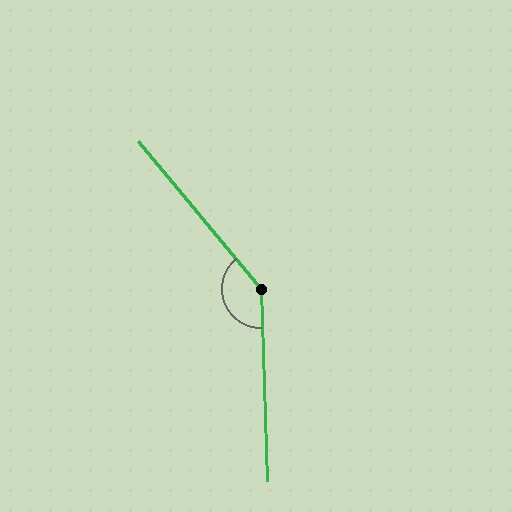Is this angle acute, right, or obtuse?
It is obtuse.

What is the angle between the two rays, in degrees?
Approximately 142 degrees.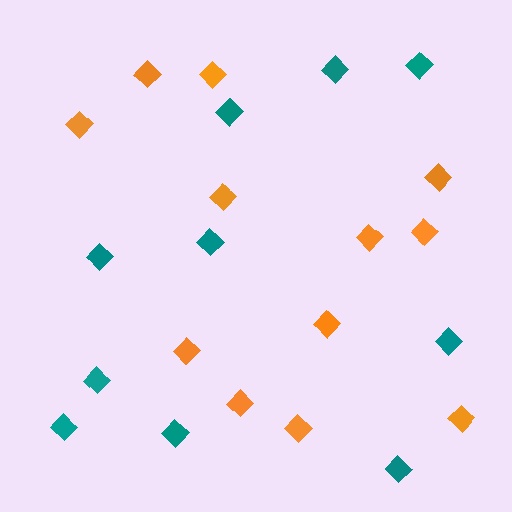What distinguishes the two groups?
There are 2 groups: one group of teal diamonds (10) and one group of orange diamonds (12).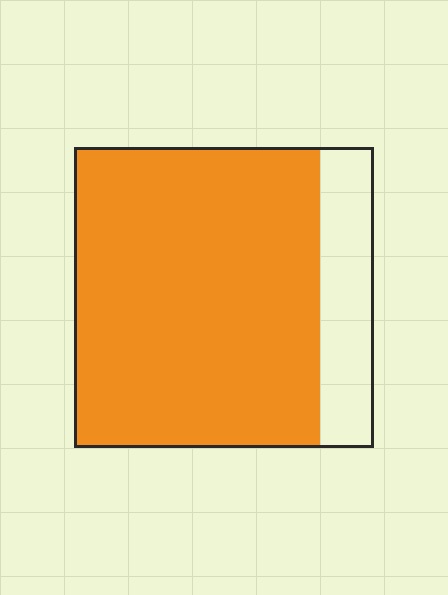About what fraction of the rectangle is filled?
About five sixths (5/6).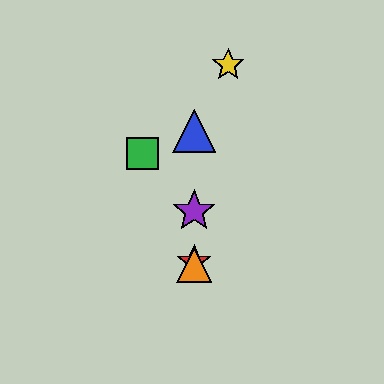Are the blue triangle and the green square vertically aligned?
No, the blue triangle is at x≈194 and the green square is at x≈143.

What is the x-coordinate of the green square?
The green square is at x≈143.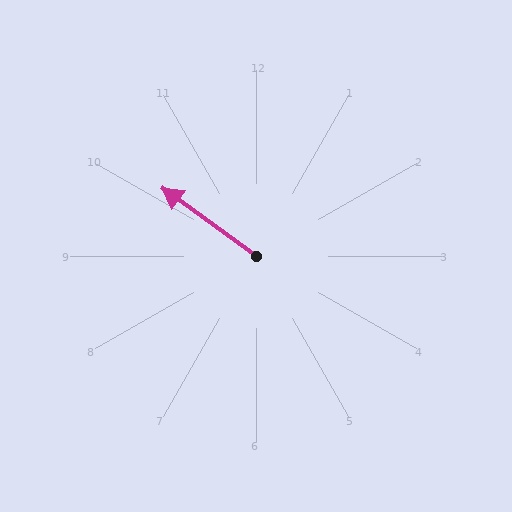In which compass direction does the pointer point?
Northwest.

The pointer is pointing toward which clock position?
Roughly 10 o'clock.